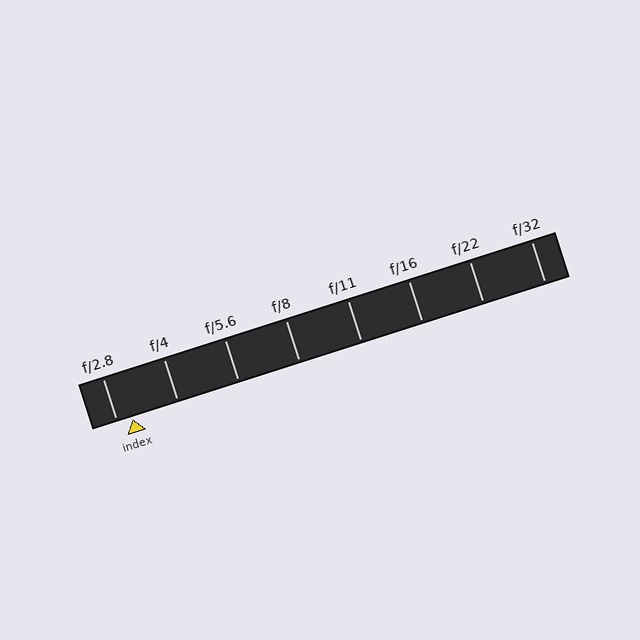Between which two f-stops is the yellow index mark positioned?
The index mark is between f/2.8 and f/4.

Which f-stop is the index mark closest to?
The index mark is closest to f/2.8.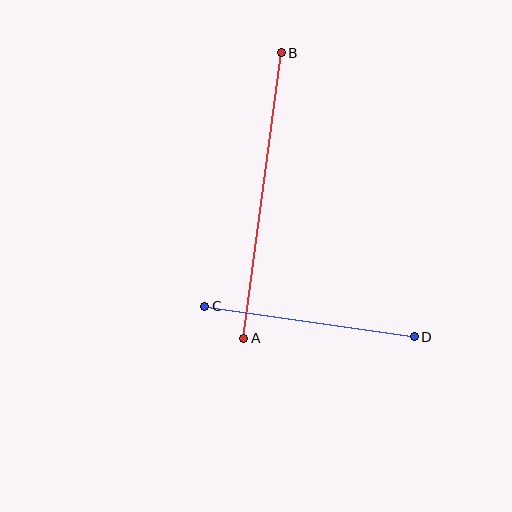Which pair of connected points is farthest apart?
Points A and B are farthest apart.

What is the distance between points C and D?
The distance is approximately 212 pixels.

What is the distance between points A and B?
The distance is approximately 288 pixels.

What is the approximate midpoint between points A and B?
The midpoint is at approximately (262, 195) pixels.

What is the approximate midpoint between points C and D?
The midpoint is at approximately (310, 322) pixels.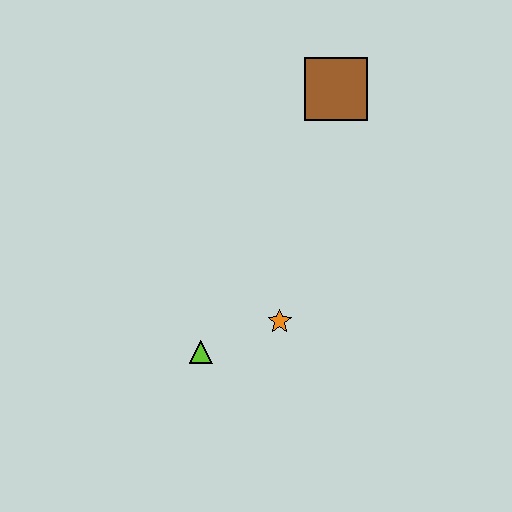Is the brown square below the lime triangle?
No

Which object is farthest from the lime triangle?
The brown square is farthest from the lime triangle.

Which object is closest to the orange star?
The lime triangle is closest to the orange star.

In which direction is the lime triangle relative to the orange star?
The lime triangle is to the left of the orange star.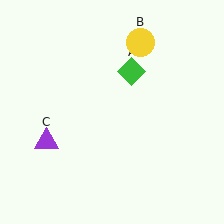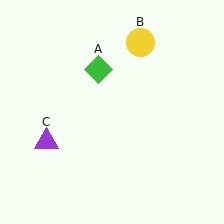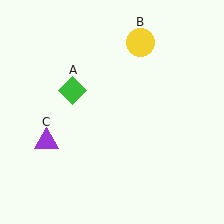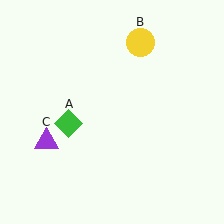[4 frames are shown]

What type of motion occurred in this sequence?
The green diamond (object A) rotated counterclockwise around the center of the scene.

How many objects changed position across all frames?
1 object changed position: green diamond (object A).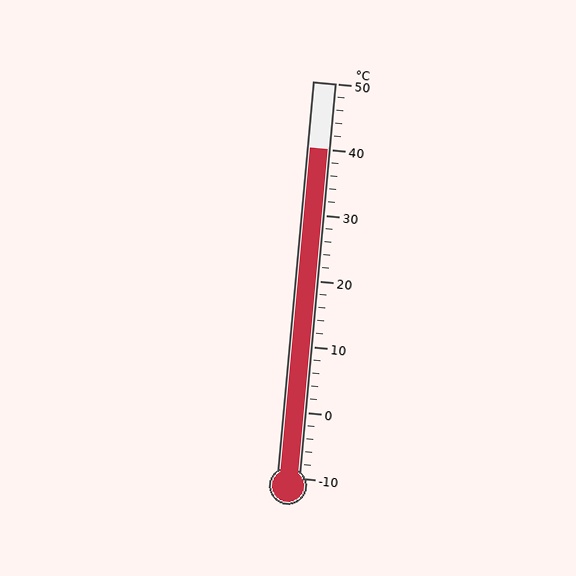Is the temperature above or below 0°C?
The temperature is above 0°C.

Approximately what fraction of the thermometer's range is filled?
The thermometer is filled to approximately 85% of its range.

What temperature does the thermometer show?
The thermometer shows approximately 40°C.